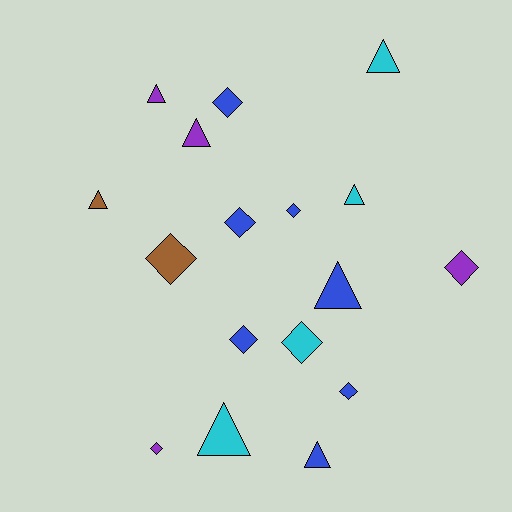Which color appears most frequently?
Blue, with 7 objects.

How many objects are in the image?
There are 17 objects.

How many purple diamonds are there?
There are 2 purple diamonds.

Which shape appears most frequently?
Diamond, with 9 objects.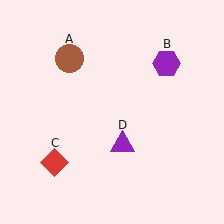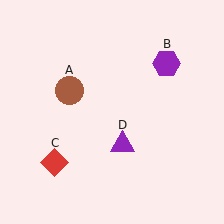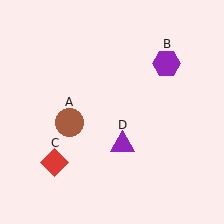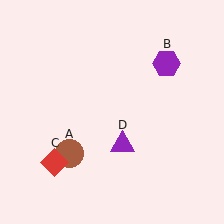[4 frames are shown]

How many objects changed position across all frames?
1 object changed position: brown circle (object A).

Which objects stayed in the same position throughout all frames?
Purple hexagon (object B) and red diamond (object C) and purple triangle (object D) remained stationary.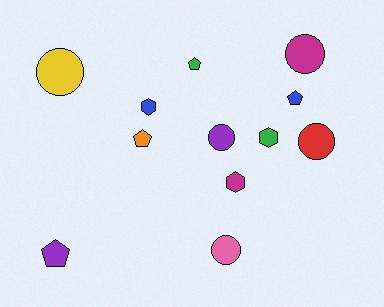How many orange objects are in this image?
There is 1 orange object.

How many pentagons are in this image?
There are 4 pentagons.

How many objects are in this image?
There are 12 objects.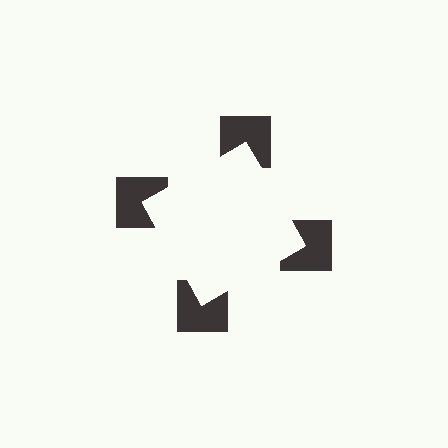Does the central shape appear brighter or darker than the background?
It typically appears slightly brighter than the background, even though no actual brightness change is drawn.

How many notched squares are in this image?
There are 4 — one at each vertex of the illusory square.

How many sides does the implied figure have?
4 sides.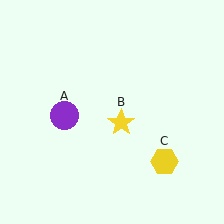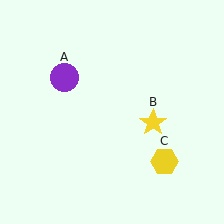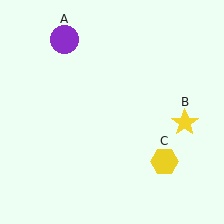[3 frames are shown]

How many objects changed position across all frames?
2 objects changed position: purple circle (object A), yellow star (object B).